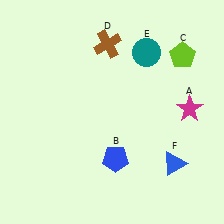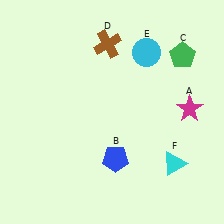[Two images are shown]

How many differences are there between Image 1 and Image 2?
There are 3 differences between the two images.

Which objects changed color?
C changed from lime to green. E changed from teal to cyan. F changed from blue to cyan.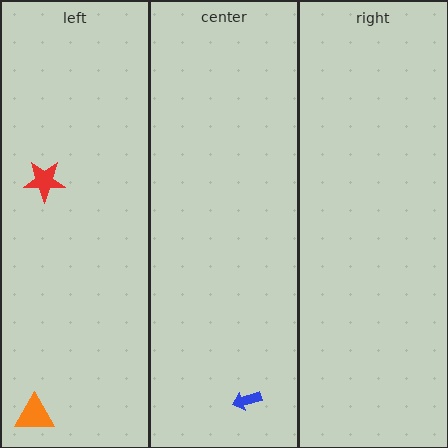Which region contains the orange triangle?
The left region.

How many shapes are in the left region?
2.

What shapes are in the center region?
The blue arrow.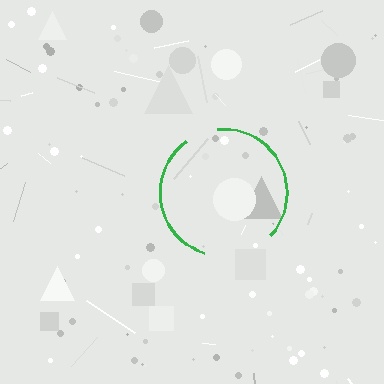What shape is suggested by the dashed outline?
The dashed outline suggests a circle.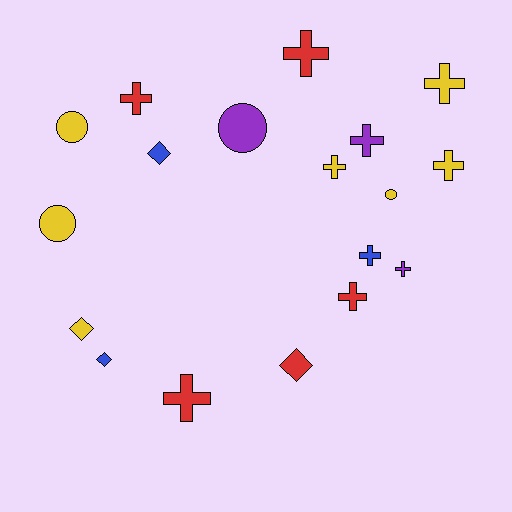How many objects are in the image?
There are 18 objects.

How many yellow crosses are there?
There are 3 yellow crosses.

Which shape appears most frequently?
Cross, with 10 objects.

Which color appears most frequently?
Yellow, with 7 objects.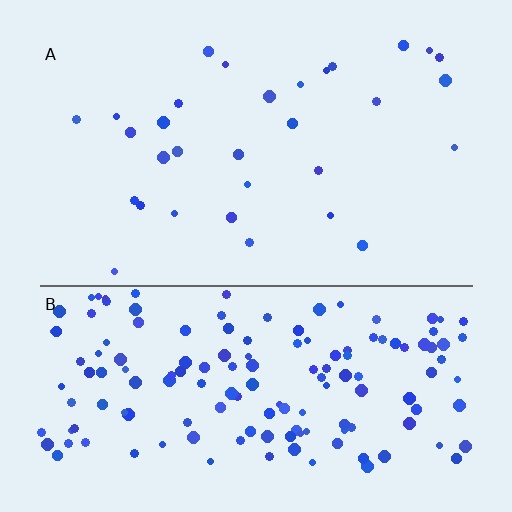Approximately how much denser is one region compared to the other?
Approximately 4.9× — region B over region A.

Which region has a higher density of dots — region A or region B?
B (the bottom).